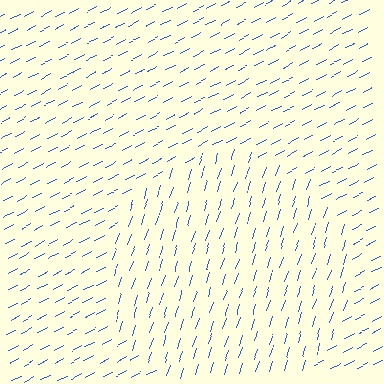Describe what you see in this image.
The image is filled with small blue line segments. A circle region in the image has lines oriented differently from the surrounding lines, creating a visible texture boundary.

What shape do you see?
I see a circle.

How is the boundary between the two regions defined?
The boundary is defined purely by a change in line orientation (approximately 45 degrees difference). All lines are the same color and thickness.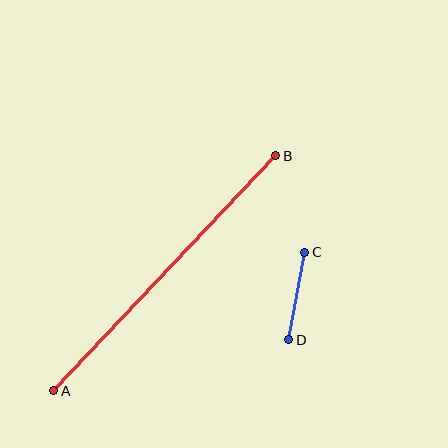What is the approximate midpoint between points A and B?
The midpoint is at approximately (165, 273) pixels.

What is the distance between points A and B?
The distance is approximately 323 pixels.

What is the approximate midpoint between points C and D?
The midpoint is at approximately (297, 296) pixels.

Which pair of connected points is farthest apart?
Points A and B are farthest apart.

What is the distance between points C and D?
The distance is approximately 89 pixels.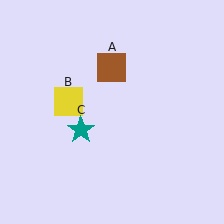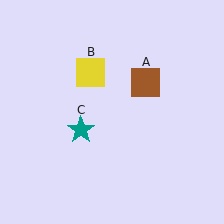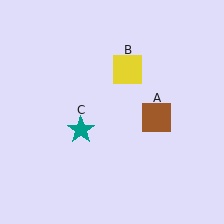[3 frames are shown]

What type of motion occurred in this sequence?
The brown square (object A), yellow square (object B) rotated clockwise around the center of the scene.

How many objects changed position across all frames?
2 objects changed position: brown square (object A), yellow square (object B).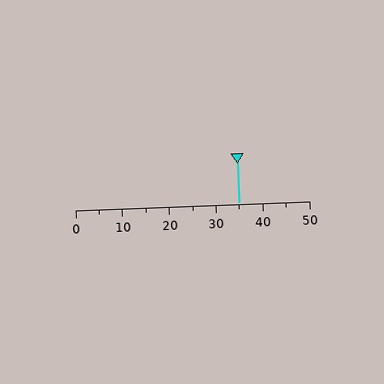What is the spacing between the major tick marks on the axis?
The major ticks are spaced 10 apart.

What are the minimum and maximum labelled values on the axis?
The axis runs from 0 to 50.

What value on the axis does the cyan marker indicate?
The marker indicates approximately 35.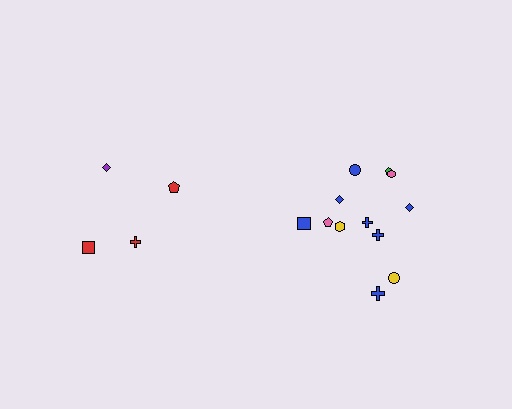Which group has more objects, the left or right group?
The right group.